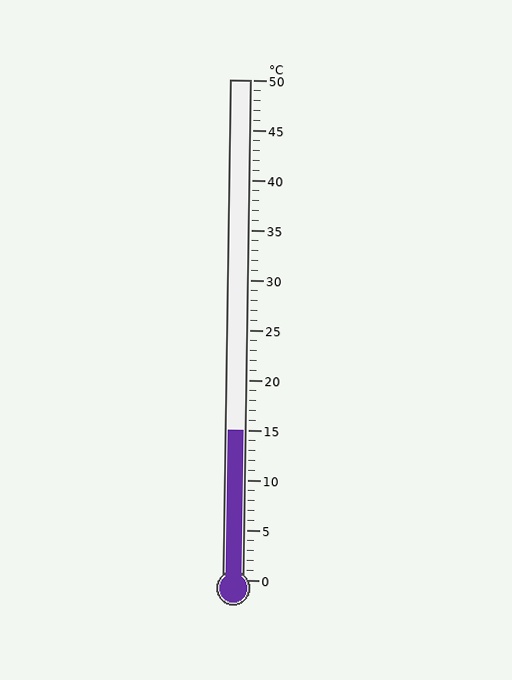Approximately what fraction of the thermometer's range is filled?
The thermometer is filled to approximately 30% of its range.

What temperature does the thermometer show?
The thermometer shows approximately 15°C.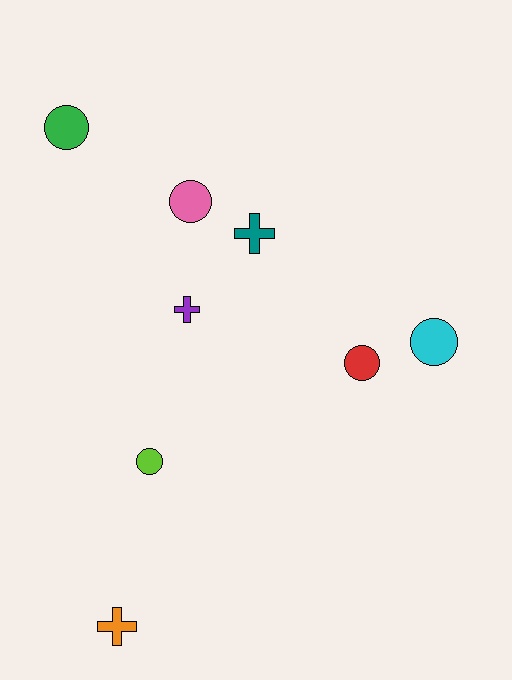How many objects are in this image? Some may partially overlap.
There are 8 objects.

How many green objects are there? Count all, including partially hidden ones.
There is 1 green object.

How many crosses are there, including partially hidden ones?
There are 3 crosses.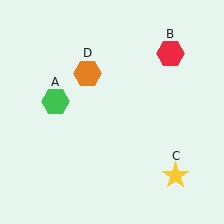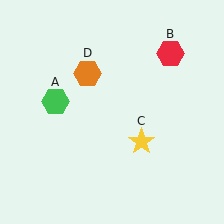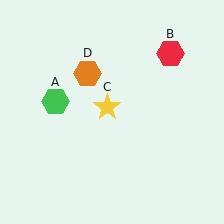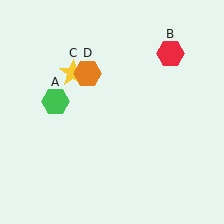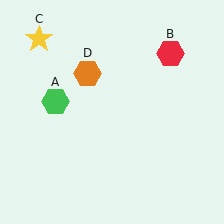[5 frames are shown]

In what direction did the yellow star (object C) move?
The yellow star (object C) moved up and to the left.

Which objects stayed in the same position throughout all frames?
Green hexagon (object A) and red hexagon (object B) and orange hexagon (object D) remained stationary.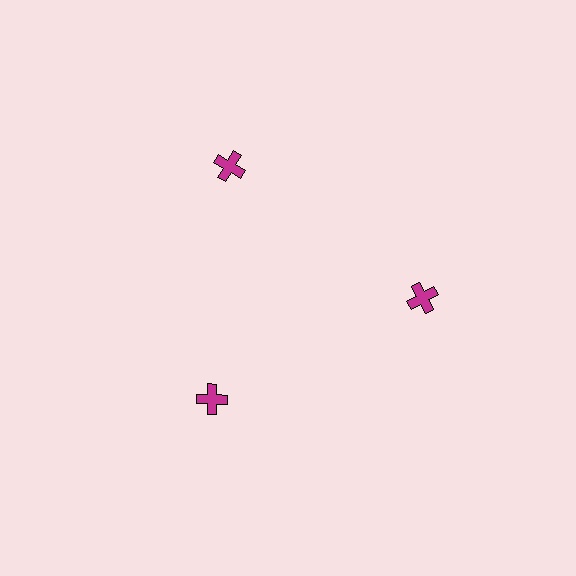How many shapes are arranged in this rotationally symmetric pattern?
There are 3 shapes, arranged in 3 groups of 1.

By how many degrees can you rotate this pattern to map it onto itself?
The pattern maps onto itself every 120 degrees of rotation.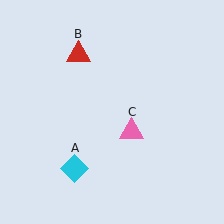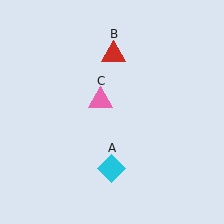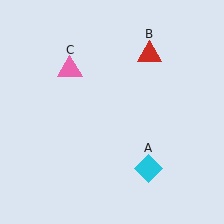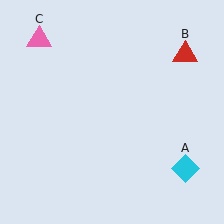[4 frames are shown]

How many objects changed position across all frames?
3 objects changed position: cyan diamond (object A), red triangle (object B), pink triangle (object C).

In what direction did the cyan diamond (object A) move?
The cyan diamond (object A) moved right.